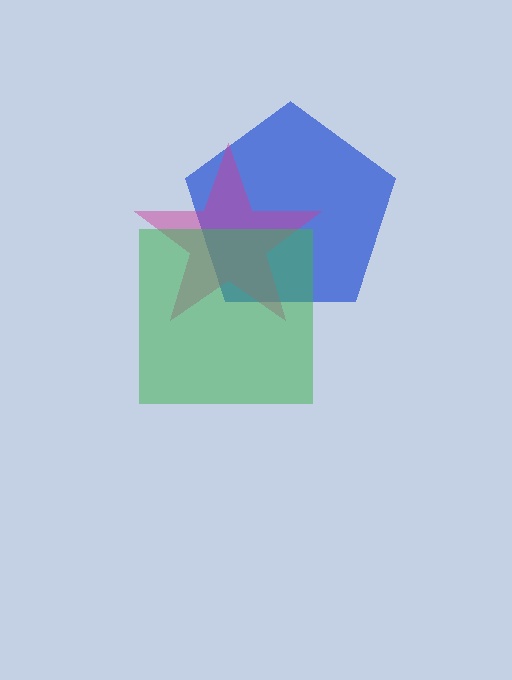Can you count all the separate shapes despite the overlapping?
Yes, there are 3 separate shapes.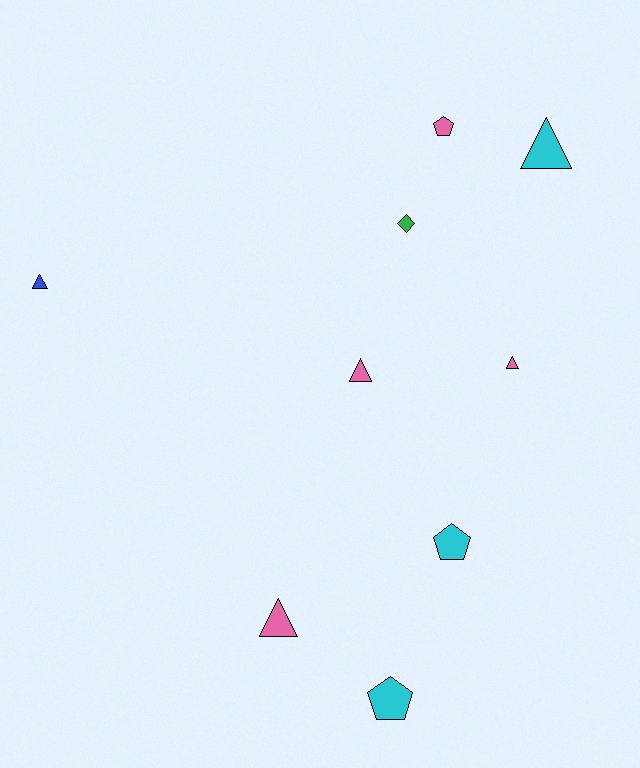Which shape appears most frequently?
Triangle, with 5 objects.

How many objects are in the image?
There are 9 objects.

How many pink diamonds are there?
There are no pink diamonds.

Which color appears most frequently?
Pink, with 4 objects.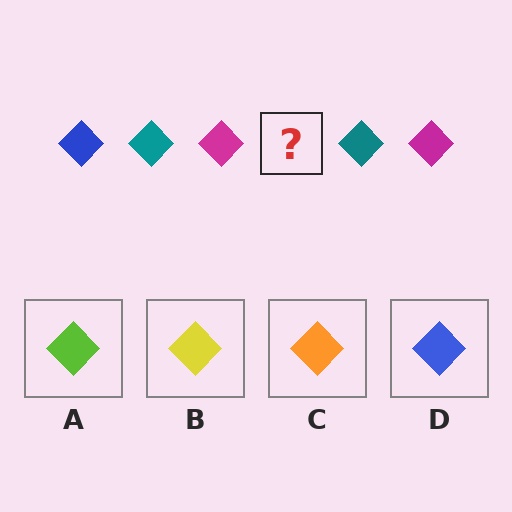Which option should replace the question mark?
Option D.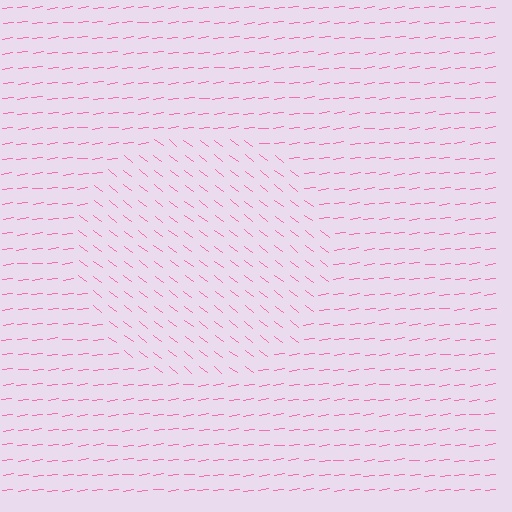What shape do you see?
I see a circle.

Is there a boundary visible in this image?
Yes, there is a texture boundary formed by a change in line orientation.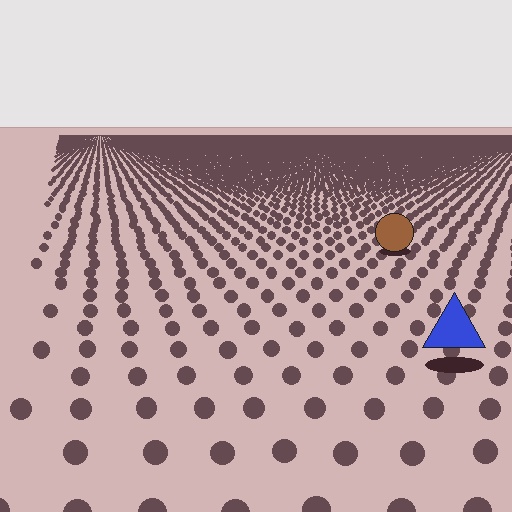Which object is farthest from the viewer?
The brown circle is farthest from the viewer. It appears smaller and the ground texture around it is denser.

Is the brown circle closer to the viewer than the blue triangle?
No. The blue triangle is closer — you can tell from the texture gradient: the ground texture is coarser near it.